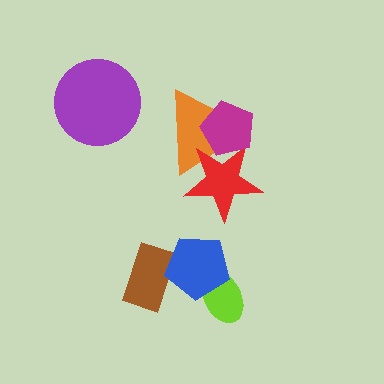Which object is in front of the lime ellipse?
The blue pentagon is in front of the lime ellipse.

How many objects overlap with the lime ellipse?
1 object overlaps with the lime ellipse.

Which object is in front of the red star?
The magenta pentagon is in front of the red star.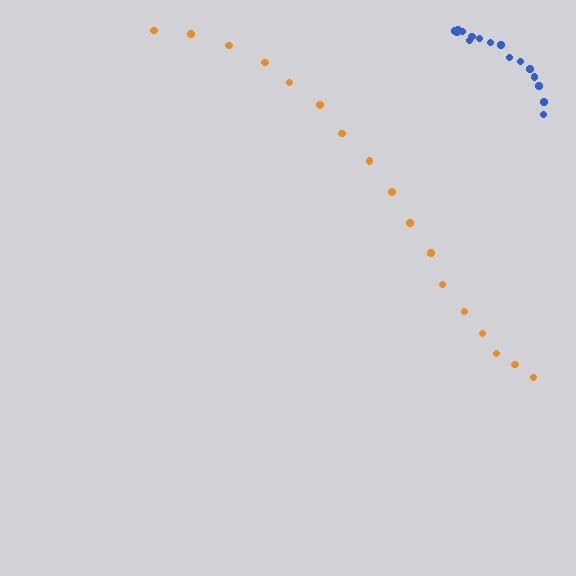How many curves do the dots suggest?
There are 2 distinct paths.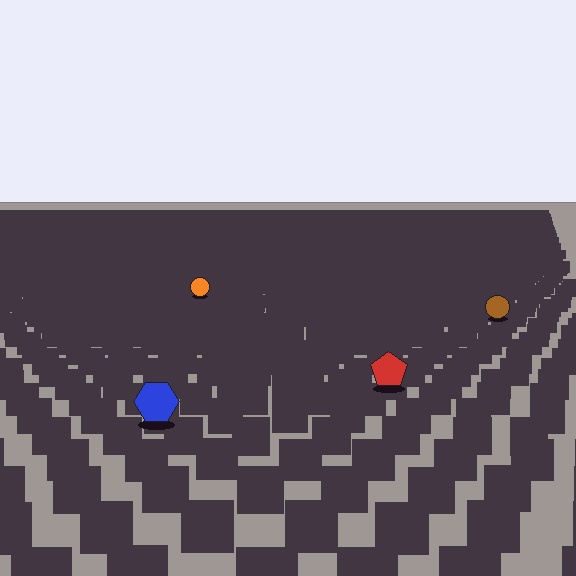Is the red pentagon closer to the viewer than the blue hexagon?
No. The blue hexagon is closer — you can tell from the texture gradient: the ground texture is coarser near it.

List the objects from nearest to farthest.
From nearest to farthest: the blue hexagon, the red pentagon, the brown circle, the orange circle.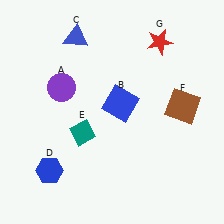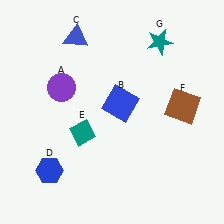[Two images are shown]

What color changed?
The star (G) changed from red in Image 1 to teal in Image 2.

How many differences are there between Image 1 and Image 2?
There is 1 difference between the two images.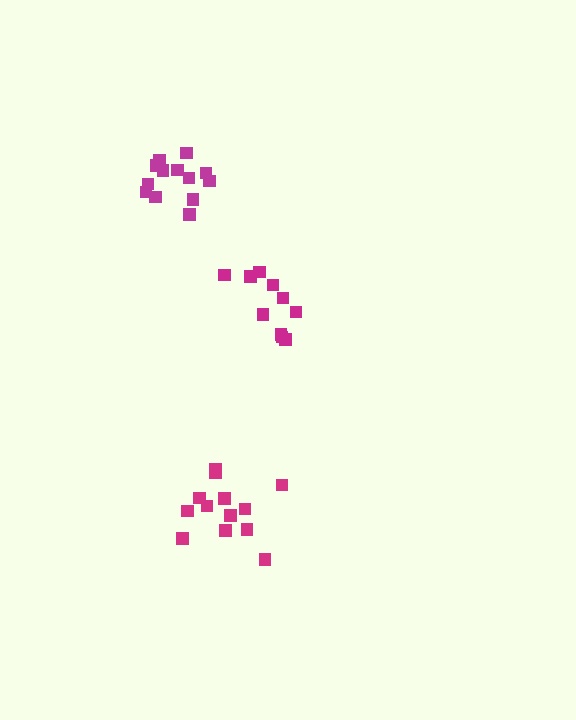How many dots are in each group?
Group 1: 13 dots, Group 2: 13 dots, Group 3: 10 dots (36 total).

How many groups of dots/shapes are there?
There are 3 groups.